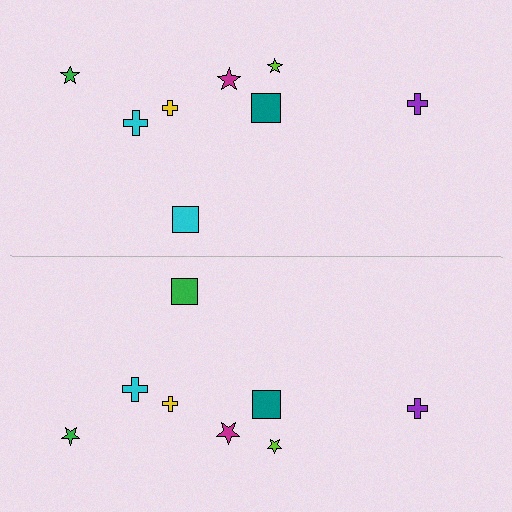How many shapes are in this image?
There are 16 shapes in this image.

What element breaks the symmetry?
The green square on the bottom side breaks the symmetry — its mirror counterpart is cyan.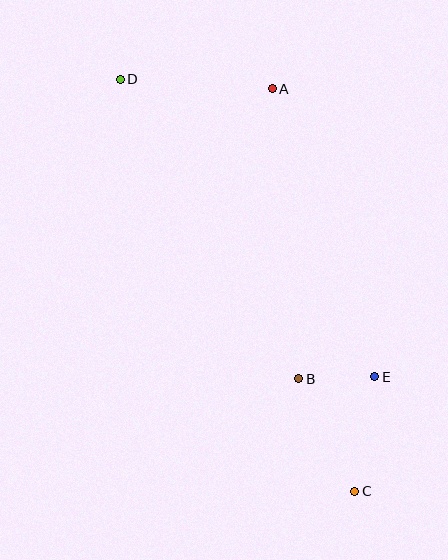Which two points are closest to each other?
Points B and E are closest to each other.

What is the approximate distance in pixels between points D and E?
The distance between D and E is approximately 392 pixels.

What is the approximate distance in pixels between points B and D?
The distance between B and D is approximately 349 pixels.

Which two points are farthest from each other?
Points C and D are farthest from each other.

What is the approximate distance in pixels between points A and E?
The distance between A and E is approximately 305 pixels.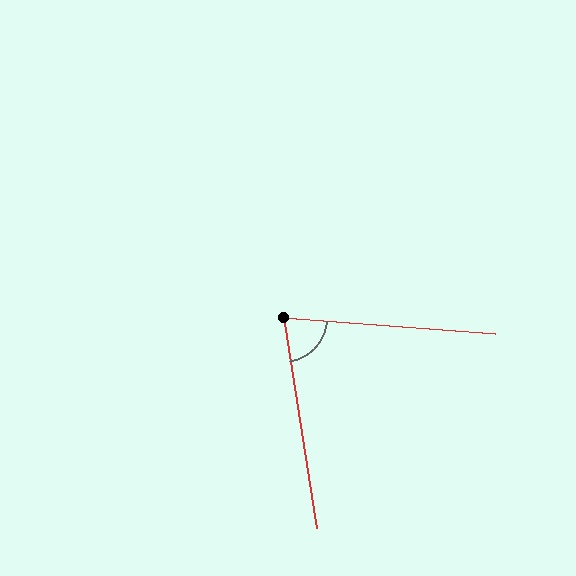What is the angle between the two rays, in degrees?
Approximately 77 degrees.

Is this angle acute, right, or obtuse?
It is acute.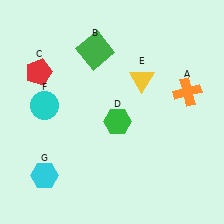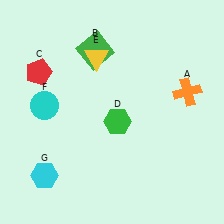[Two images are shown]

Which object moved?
The yellow triangle (E) moved left.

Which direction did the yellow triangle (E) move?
The yellow triangle (E) moved left.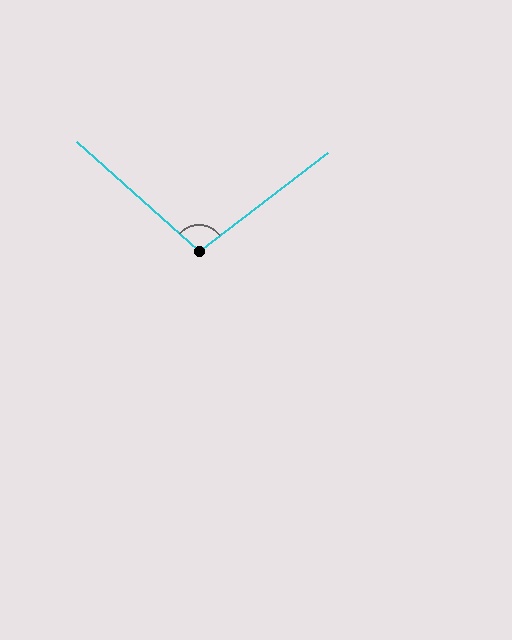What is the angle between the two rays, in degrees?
Approximately 101 degrees.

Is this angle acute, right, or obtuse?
It is obtuse.